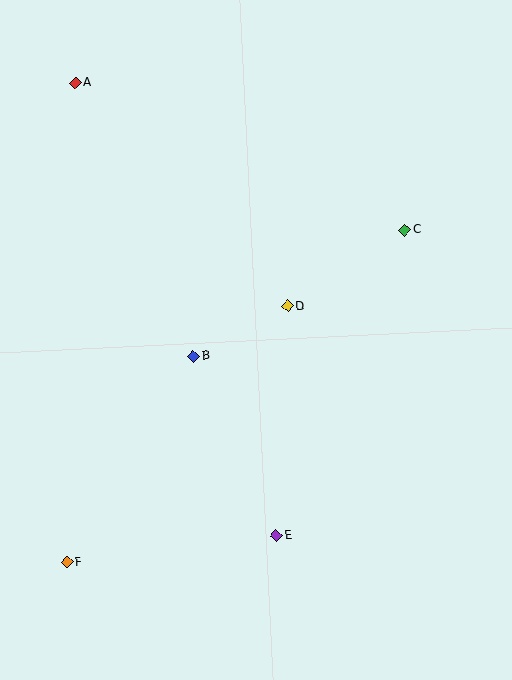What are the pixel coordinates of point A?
Point A is at (75, 83).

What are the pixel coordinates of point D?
Point D is at (288, 306).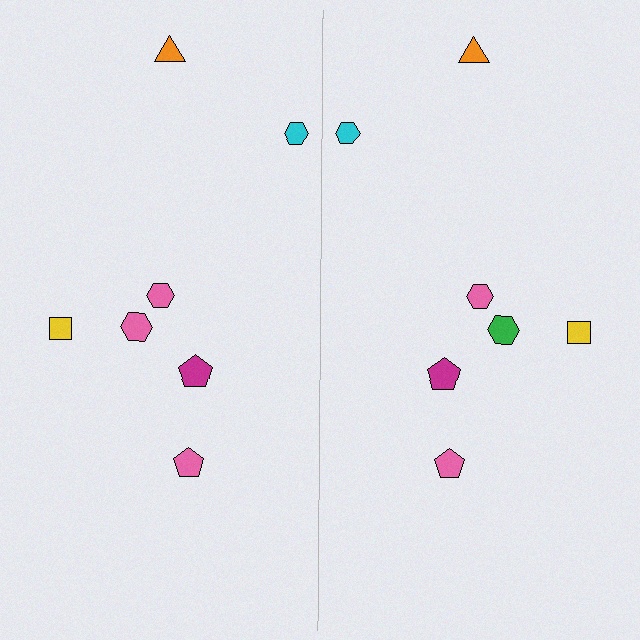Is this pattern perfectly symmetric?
No, the pattern is not perfectly symmetric. The green hexagon on the right side breaks the symmetry — its mirror counterpart is pink.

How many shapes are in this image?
There are 14 shapes in this image.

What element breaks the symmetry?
The green hexagon on the right side breaks the symmetry — its mirror counterpart is pink.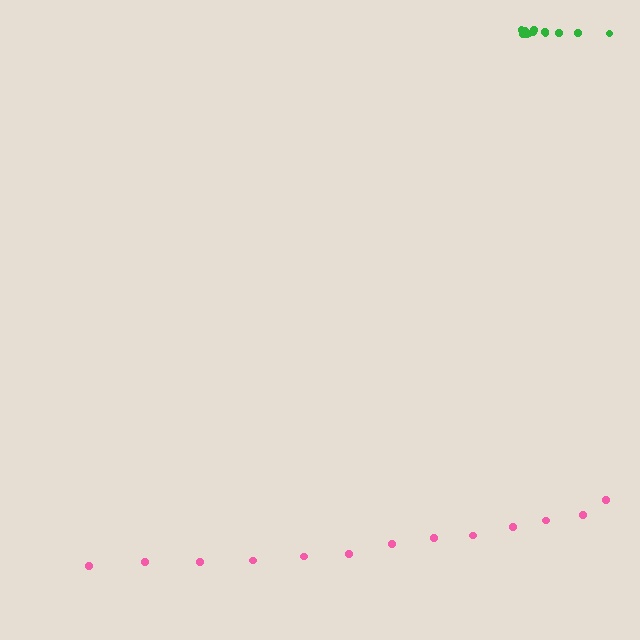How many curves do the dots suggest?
There are 2 distinct paths.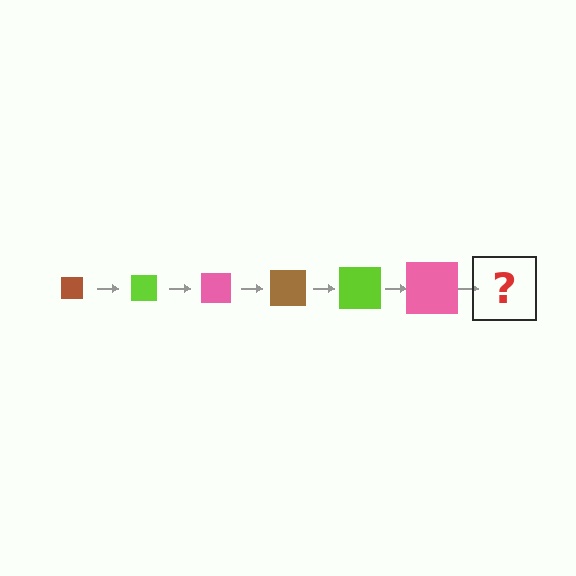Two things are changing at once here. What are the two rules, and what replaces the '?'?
The two rules are that the square grows larger each step and the color cycles through brown, lime, and pink. The '?' should be a brown square, larger than the previous one.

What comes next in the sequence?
The next element should be a brown square, larger than the previous one.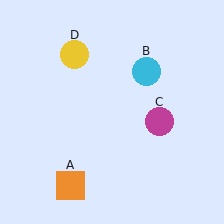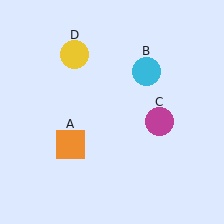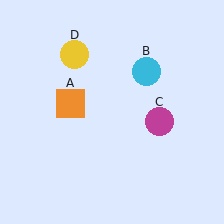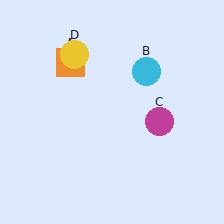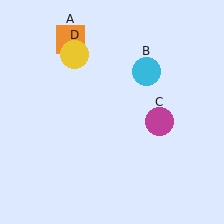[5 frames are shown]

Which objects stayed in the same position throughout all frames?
Cyan circle (object B) and magenta circle (object C) and yellow circle (object D) remained stationary.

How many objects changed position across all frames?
1 object changed position: orange square (object A).